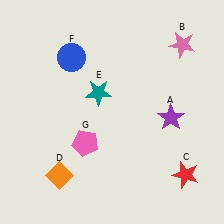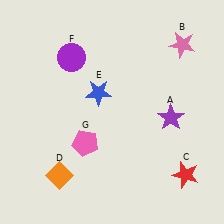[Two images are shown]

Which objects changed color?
E changed from teal to blue. F changed from blue to purple.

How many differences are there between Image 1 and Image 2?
There are 2 differences between the two images.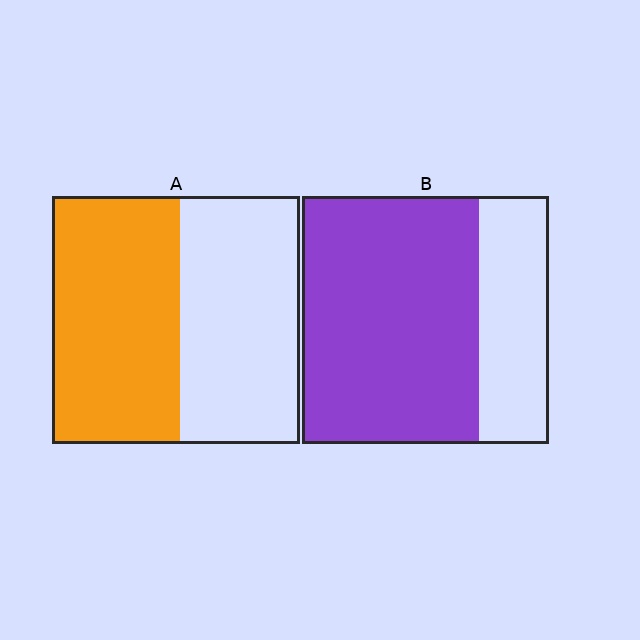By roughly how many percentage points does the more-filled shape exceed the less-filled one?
By roughly 20 percentage points (B over A).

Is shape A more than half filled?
Roughly half.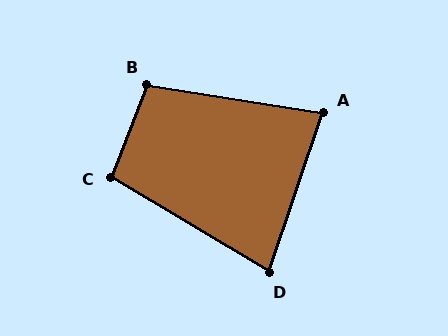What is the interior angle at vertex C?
Approximately 99 degrees (obtuse).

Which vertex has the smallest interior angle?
D, at approximately 78 degrees.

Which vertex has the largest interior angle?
B, at approximately 102 degrees.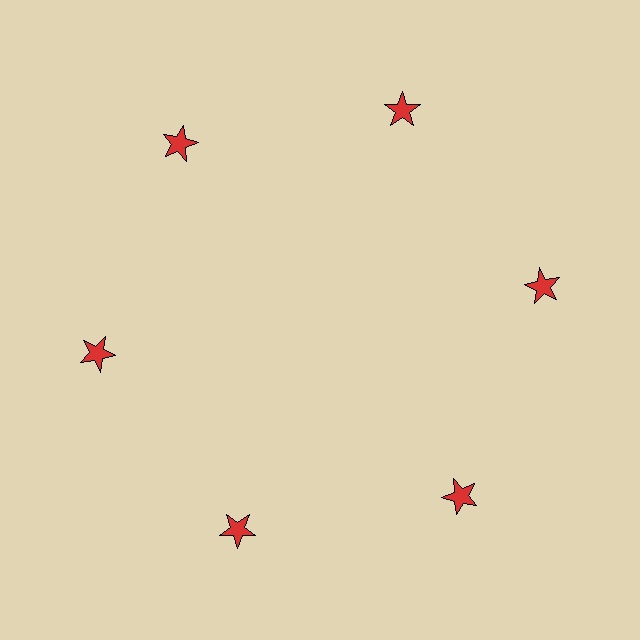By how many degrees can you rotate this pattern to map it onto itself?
The pattern maps onto itself every 60 degrees of rotation.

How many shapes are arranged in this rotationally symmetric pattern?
There are 6 shapes, arranged in 6 groups of 1.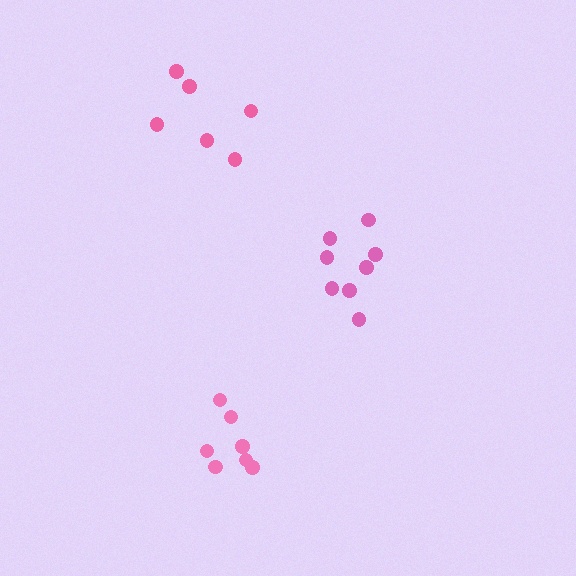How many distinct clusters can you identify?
There are 3 distinct clusters.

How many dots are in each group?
Group 1: 8 dots, Group 2: 7 dots, Group 3: 6 dots (21 total).